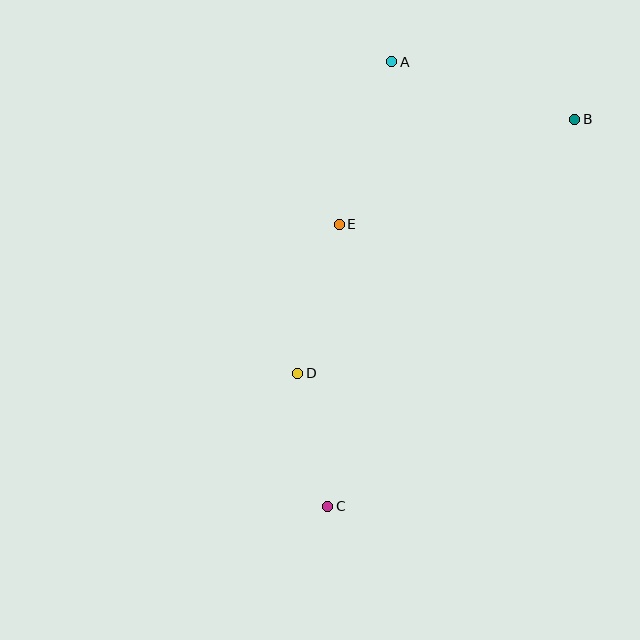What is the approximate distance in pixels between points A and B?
The distance between A and B is approximately 192 pixels.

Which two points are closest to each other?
Points C and D are closest to each other.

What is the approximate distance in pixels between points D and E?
The distance between D and E is approximately 154 pixels.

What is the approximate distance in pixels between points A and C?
The distance between A and C is approximately 449 pixels.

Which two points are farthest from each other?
Points B and C are farthest from each other.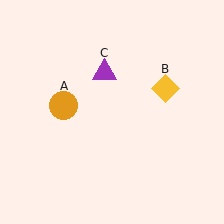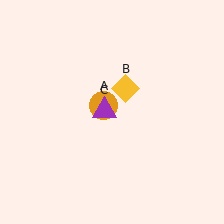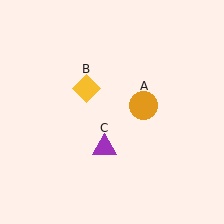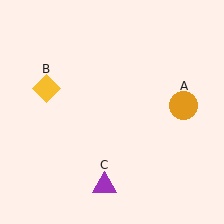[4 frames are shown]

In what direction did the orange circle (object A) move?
The orange circle (object A) moved right.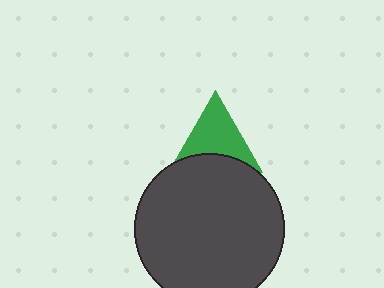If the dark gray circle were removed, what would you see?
You would see the complete green triangle.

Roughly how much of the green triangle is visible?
Most of it is visible (roughly 66%).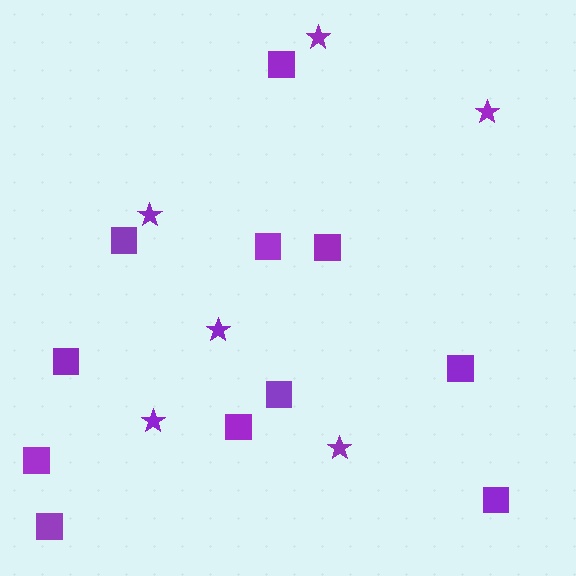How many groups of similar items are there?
There are 2 groups: one group of stars (6) and one group of squares (11).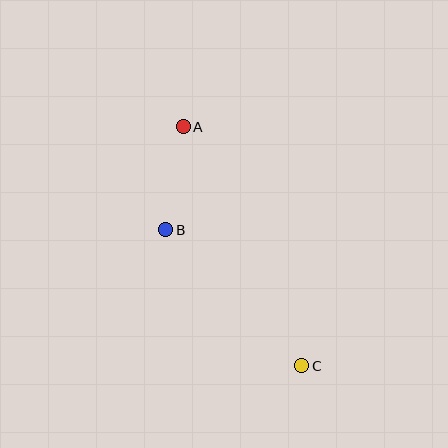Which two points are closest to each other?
Points A and B are closest to each other.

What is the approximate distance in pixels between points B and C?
The distance between B and C is approximately 193 pixels.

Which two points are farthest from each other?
Points A and C are farthest from each other.